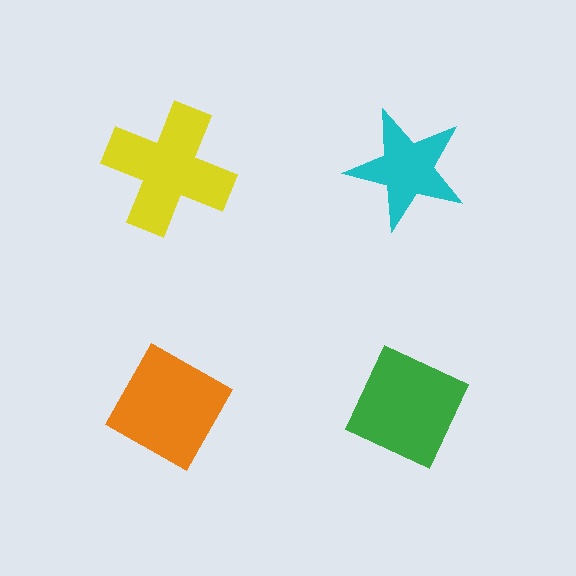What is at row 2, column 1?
An orange diamond.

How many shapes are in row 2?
2 shapes.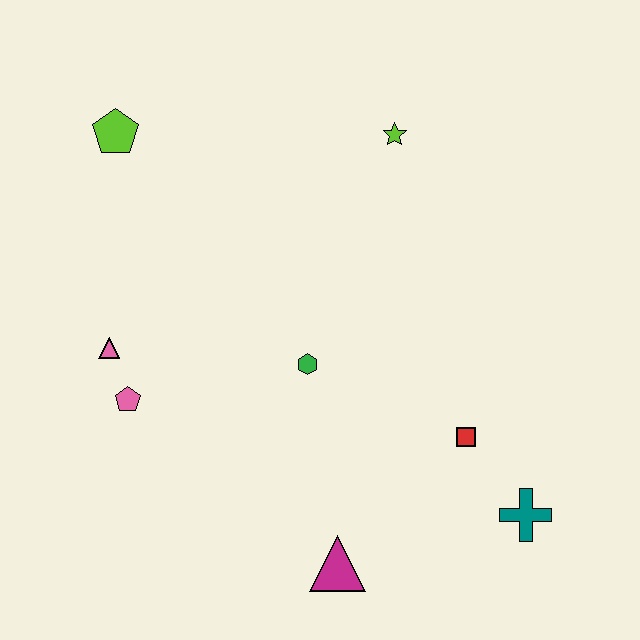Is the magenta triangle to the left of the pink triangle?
No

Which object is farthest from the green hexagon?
The lime pentagon is farthest from the green hexagon.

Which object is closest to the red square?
The teal cross is closest to the red square.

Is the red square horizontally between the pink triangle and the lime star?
No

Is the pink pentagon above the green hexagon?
No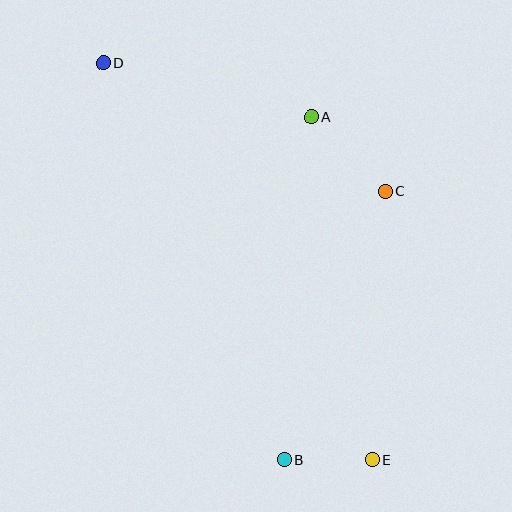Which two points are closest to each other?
Points B and E are closest to each other.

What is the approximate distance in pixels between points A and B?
The distance between A and B is approximately 343 pixels.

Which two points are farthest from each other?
Points D and E are farthest from each other.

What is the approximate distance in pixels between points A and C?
The distance between A and C is approximately 105 pixels.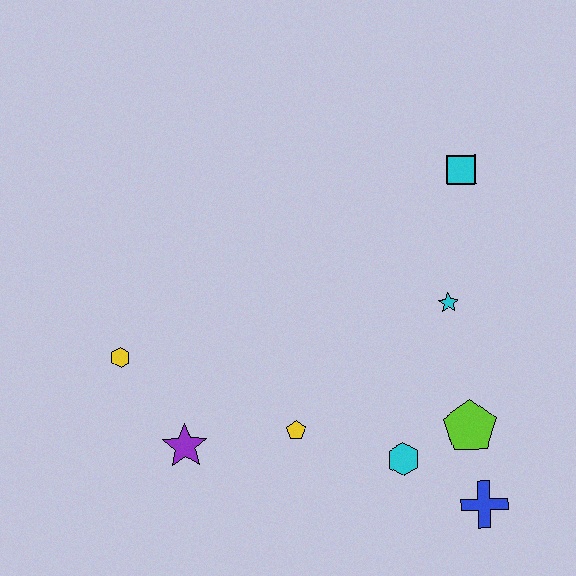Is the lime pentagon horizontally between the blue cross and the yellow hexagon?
Yes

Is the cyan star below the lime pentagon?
No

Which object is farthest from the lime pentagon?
The yellow hexagon is farthest from the lime pentagon.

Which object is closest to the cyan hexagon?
The lime pentagon is closest to the cyan hexagon.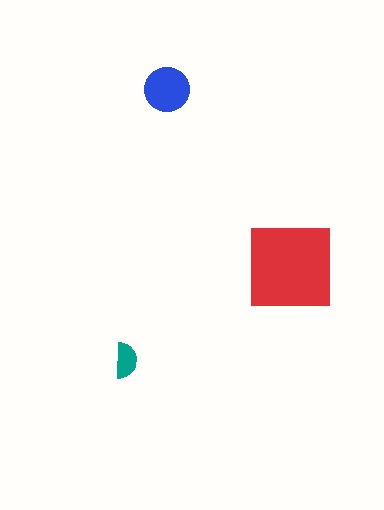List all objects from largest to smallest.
The red square, the blue circle, the teal semicircle.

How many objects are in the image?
There are 3 objects in the image.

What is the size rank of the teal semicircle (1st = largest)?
3rd.